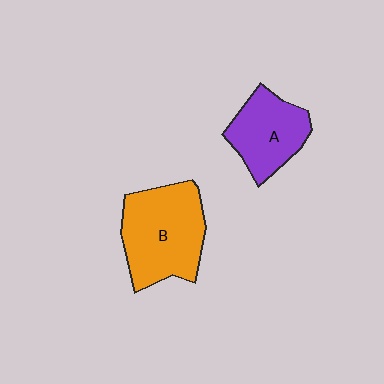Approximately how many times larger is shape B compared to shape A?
Approximately 1.4 times.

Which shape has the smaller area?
Shape A (purple).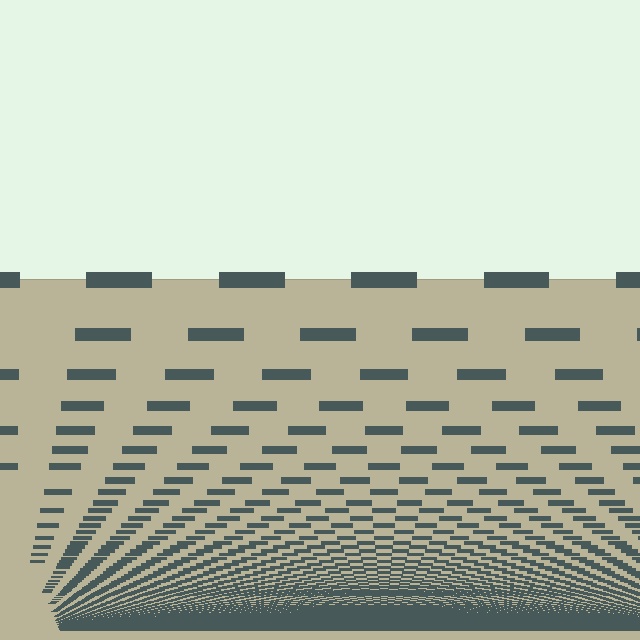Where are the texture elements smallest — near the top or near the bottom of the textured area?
Near the bottom.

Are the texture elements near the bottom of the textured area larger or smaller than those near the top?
Smaller. The gradient is inverted — elements near the bottom are smaller and denser.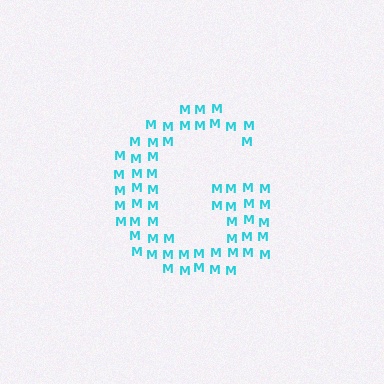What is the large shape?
The large shape is the letter G.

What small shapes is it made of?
It is made of small letter M's.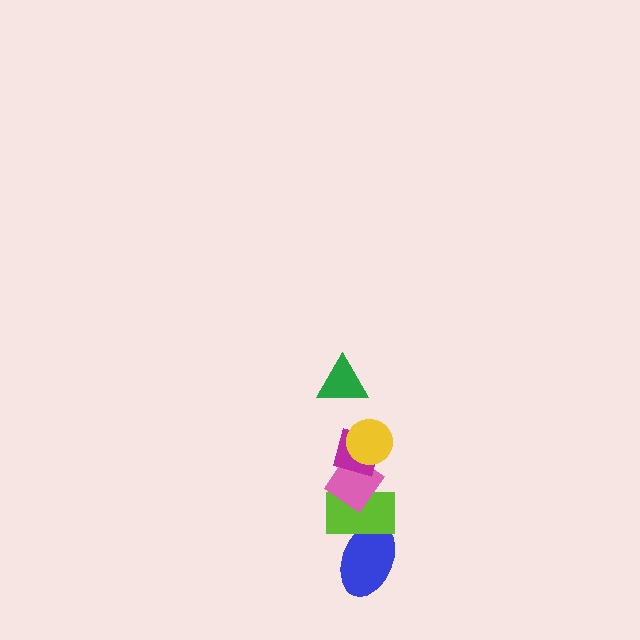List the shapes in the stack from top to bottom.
From top to bottom: the green triangle, the yellow circle, the magenta diamond, the pink diamond, the lime rectangle, the blue ellipse.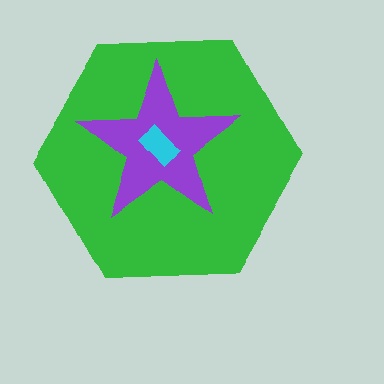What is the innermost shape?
The cyan rectangle.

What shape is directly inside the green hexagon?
The purple star.